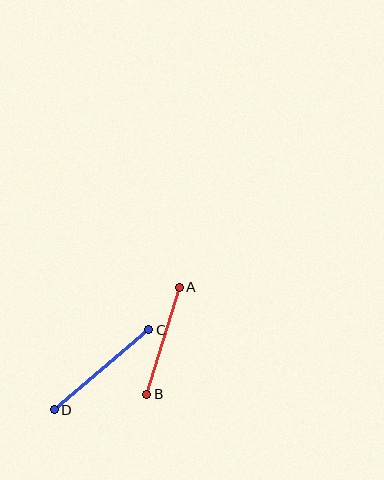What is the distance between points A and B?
The distance is approximately 111 pixels.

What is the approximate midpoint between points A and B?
The midpoint is at approximately (163, 341) pixels.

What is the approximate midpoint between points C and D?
The midpoint is at approximately (101, 370) pixels.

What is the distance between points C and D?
The distance is approximately 124 pixels.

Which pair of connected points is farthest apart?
Points C and D are farthest apart.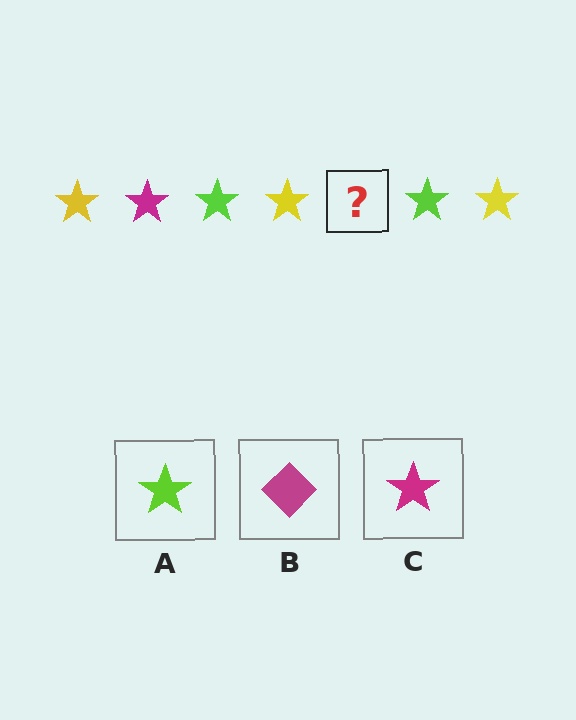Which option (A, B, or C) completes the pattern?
C.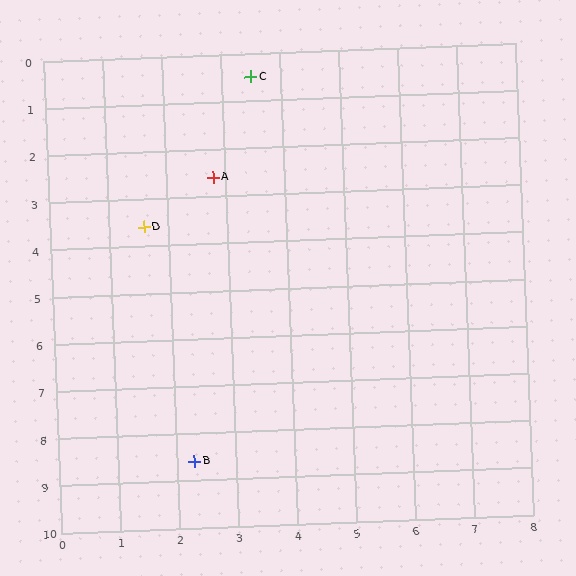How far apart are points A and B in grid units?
Points A and B are about 6.0 grid units apart.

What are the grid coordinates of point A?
Point A is at approximately (2.8, 2.6).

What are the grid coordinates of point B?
Point B is at approximately (2.3, 8.6).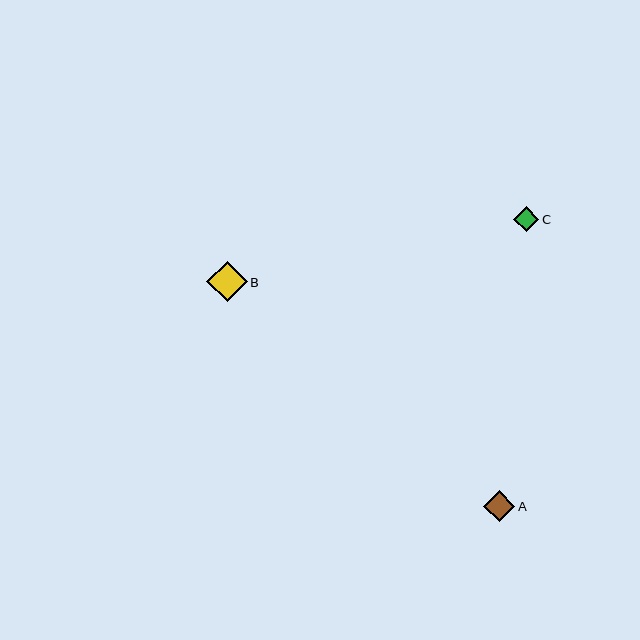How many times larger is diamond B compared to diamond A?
Diamond B is approximately 1.3 times the size of diamond A.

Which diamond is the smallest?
Diamond C is the smallest with a size of approximately 25 pixels.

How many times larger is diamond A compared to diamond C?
Diamond A is approximately 1.2 times the size of diamond C.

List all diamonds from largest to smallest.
From largest to smallest: B, A, C.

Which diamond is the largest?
Diamond B is the largest with a size of approximately 41 pixels.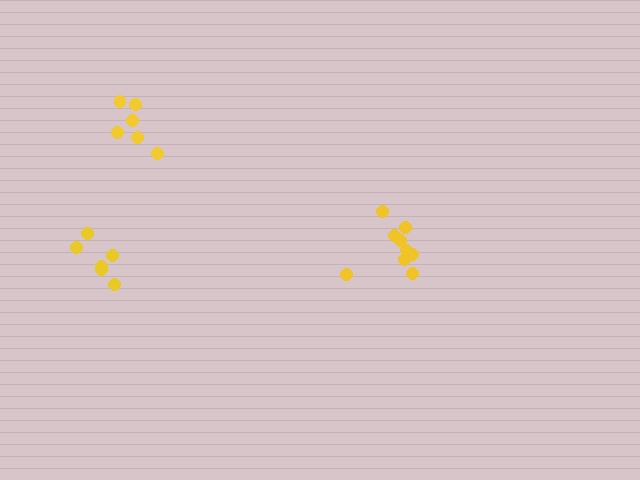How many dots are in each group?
Group 1: 6 dots, Group 2: 9 dots, Group 3: 6 dots (21 total).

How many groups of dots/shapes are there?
There are 3 groups.